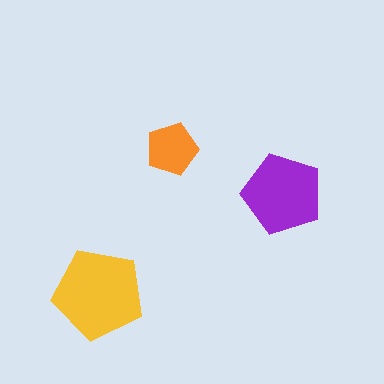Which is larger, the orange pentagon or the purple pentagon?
The purple one.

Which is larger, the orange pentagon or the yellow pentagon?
The yellow one.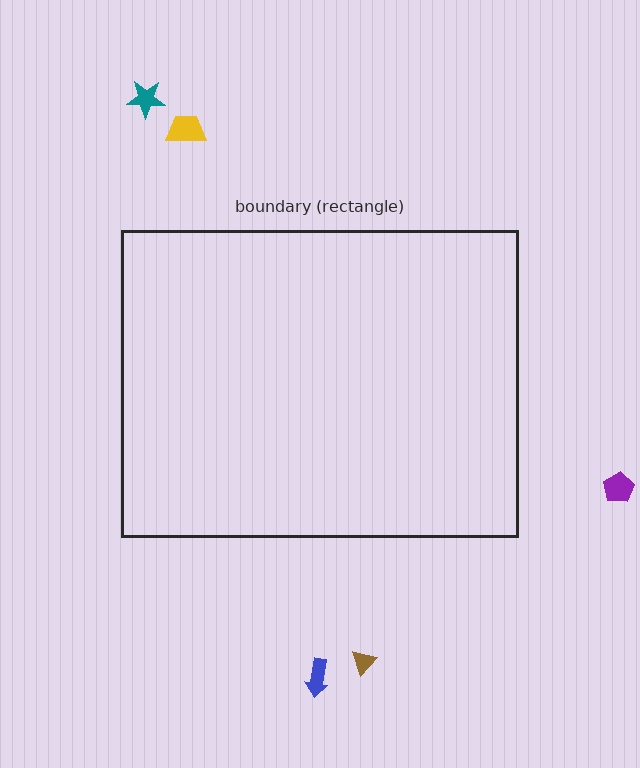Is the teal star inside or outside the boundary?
Outside.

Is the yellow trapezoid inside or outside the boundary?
Outside.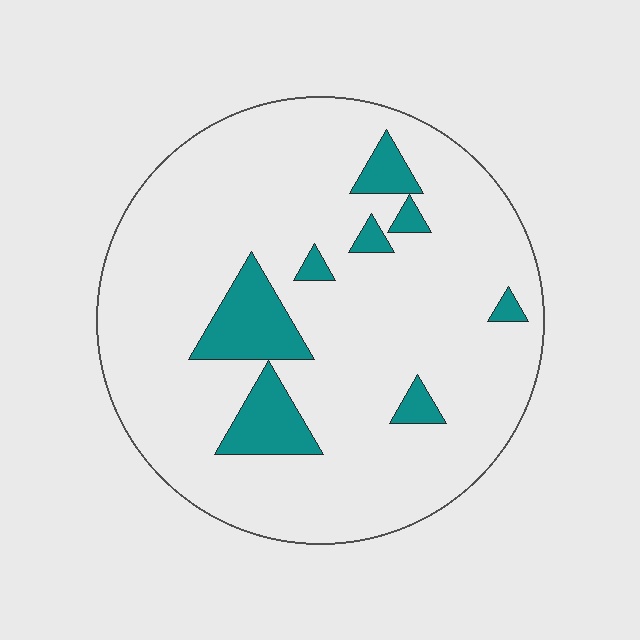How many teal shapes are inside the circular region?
8.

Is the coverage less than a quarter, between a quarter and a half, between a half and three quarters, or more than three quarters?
Less than a quarter.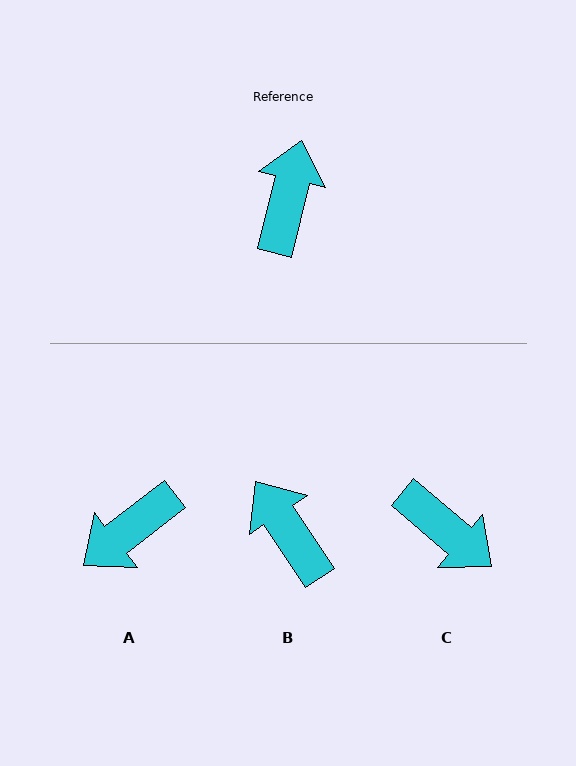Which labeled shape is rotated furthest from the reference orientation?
A, about 142 degrees away.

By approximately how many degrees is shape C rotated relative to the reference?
Approximately 116 degrees clockwise.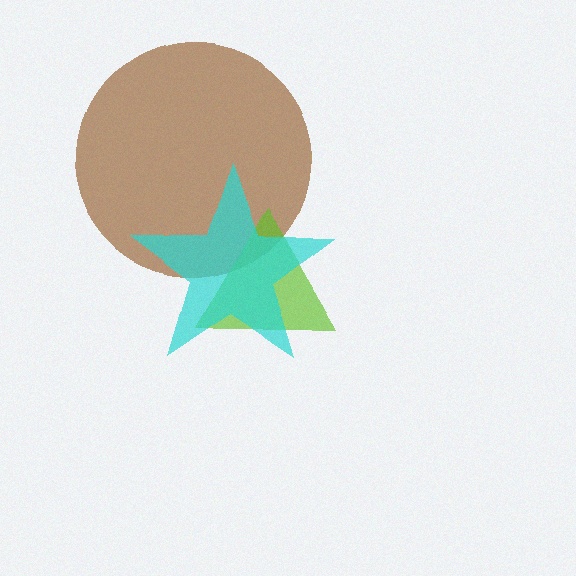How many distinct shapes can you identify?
There are 3 distinct shapes: a brown circle, a lime triangle, a cyan star.